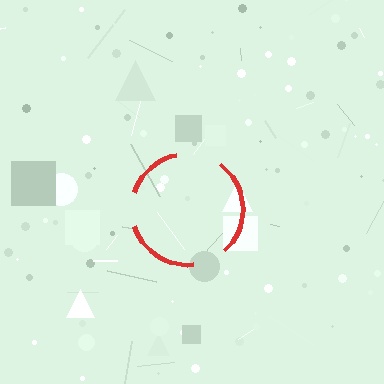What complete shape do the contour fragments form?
The contour fragments form a circle.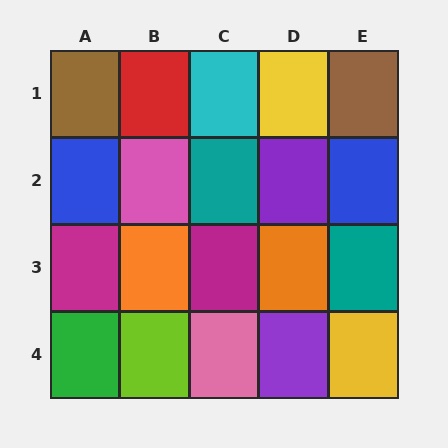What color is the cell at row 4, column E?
Yellow.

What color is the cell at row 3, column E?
Teal.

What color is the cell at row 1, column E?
Brown.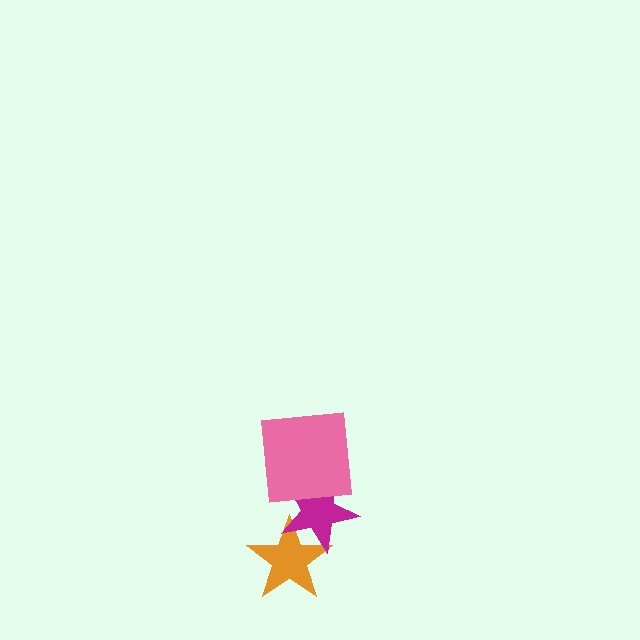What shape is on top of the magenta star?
The pink square is on top of the magenta star.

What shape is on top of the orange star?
The magenta star is on top of the orange star.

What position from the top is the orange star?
The orange star is 3rd from the top.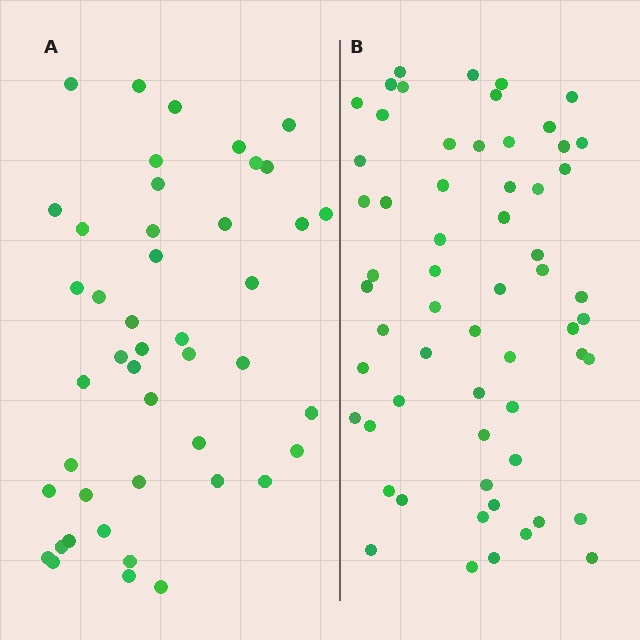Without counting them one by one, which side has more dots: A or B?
Region B (the right region) has more dots.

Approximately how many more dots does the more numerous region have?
Region B has approximately 15 more dots than region A.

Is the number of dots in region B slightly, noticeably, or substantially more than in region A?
Region B has noticeably more, but not dramatically so. The ratio is roughly 1.3 to 1.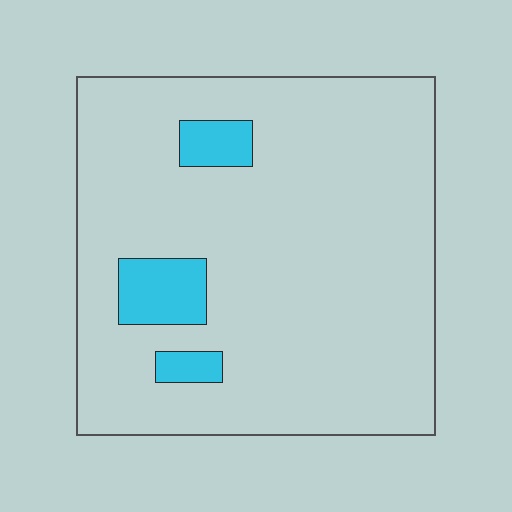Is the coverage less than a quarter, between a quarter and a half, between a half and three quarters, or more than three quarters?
Less than a quarter.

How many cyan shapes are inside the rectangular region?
3.